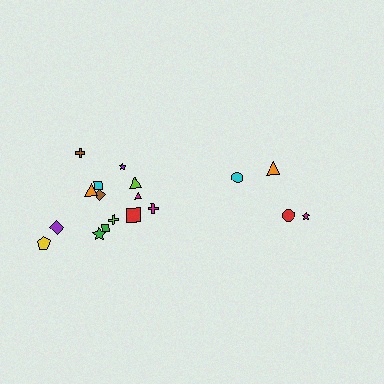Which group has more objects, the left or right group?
The left group.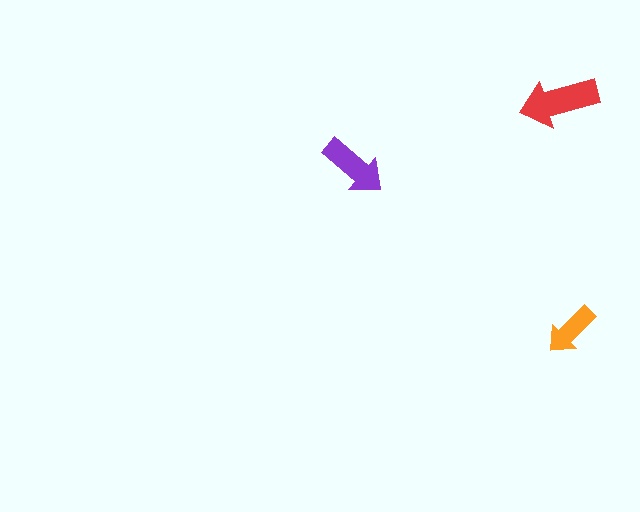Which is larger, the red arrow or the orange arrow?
The red one.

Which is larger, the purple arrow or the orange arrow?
The purple one.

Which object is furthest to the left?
The purple arrow is leftmost.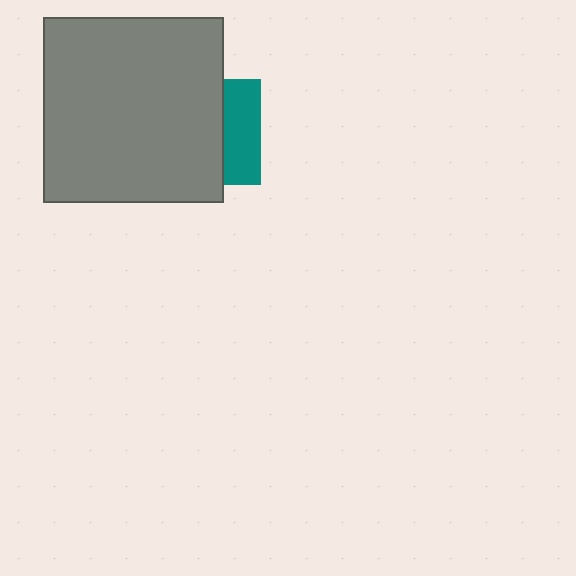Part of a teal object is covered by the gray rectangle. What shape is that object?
It is a square.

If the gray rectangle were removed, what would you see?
You would see the complete teal square.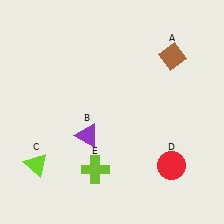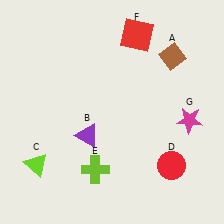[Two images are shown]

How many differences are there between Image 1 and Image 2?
There are 2 differences between the two images.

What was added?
A red square (F), a magenta star (G) were added in Image 2.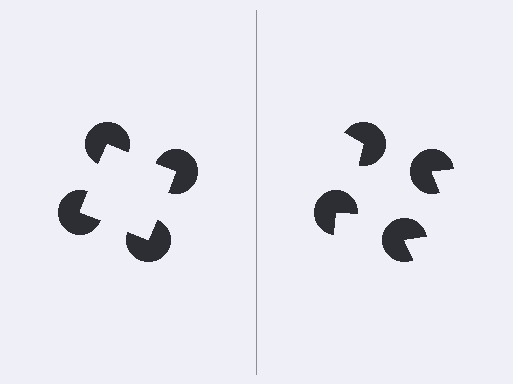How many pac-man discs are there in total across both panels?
8 — 4 on each side.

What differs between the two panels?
The pac-man discs are positioned identically on both sides; only the wedge orientations differ. On the left they align to a square; on the right they are misaligned.